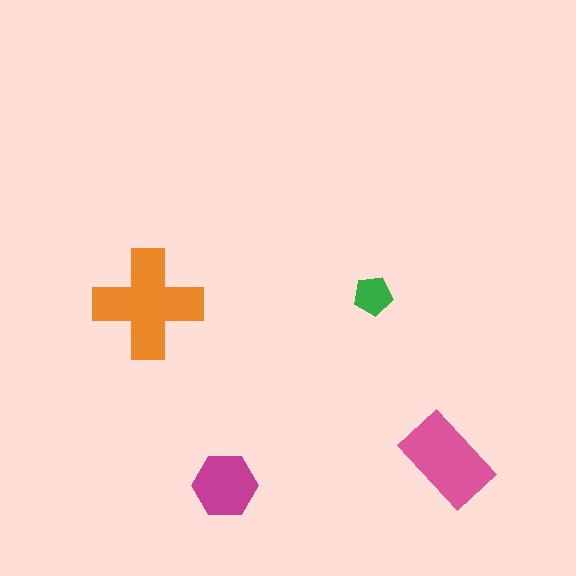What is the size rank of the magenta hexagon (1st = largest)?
3rd.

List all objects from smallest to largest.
The green pentagon, the magenta hexagon, the pink rectangle, the orange cross.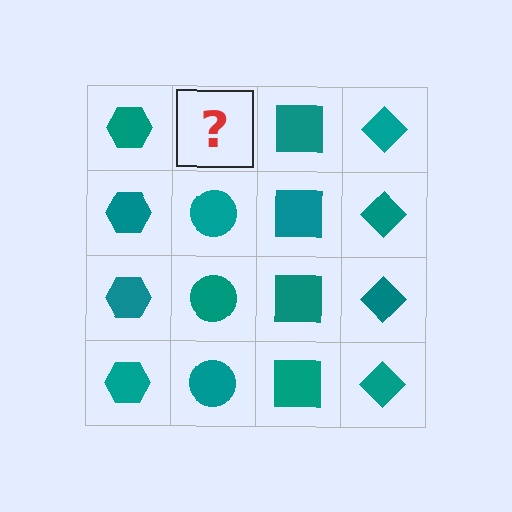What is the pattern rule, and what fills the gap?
The rule is that each column has a consistent shape. The gap should be filled with a teal circle.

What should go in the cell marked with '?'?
The missing cell should contain a teal circle.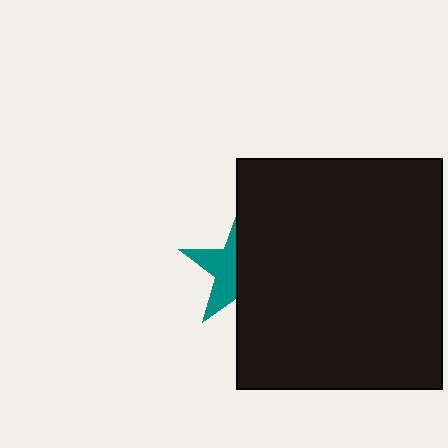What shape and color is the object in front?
The object in front is a black rectangle.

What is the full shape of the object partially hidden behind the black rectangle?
The partially hidden object is a teal star.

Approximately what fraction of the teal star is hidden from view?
Roughly 58% of the teal star is hidden behind the black rectangle.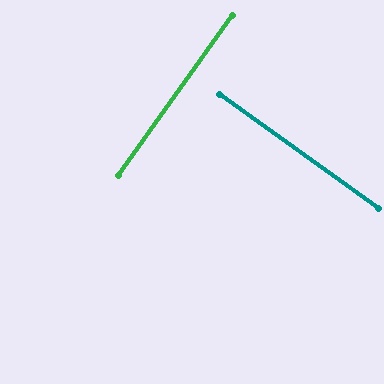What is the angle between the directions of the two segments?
Approximately 90 degrees.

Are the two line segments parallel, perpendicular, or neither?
Perpendicular — they meet at approximately 90°.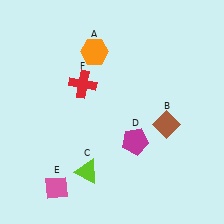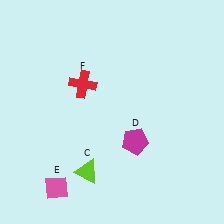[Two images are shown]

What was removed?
The orange hexagon (A), the brown diamond (B) were removed in Image 2.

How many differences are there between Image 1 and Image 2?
There are 2 differences between the two images.